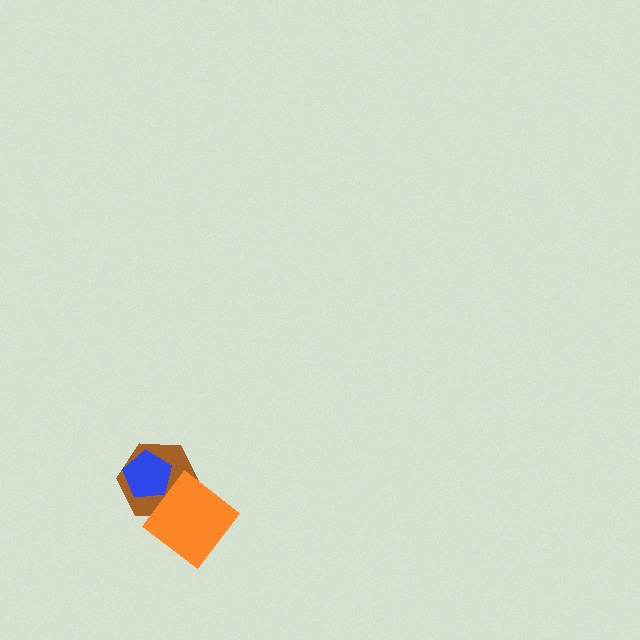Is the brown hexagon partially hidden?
Yes, it is partially covered by another shape.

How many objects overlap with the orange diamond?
2 objects overlap with the orange diamond.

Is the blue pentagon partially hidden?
No, no other shape covers it.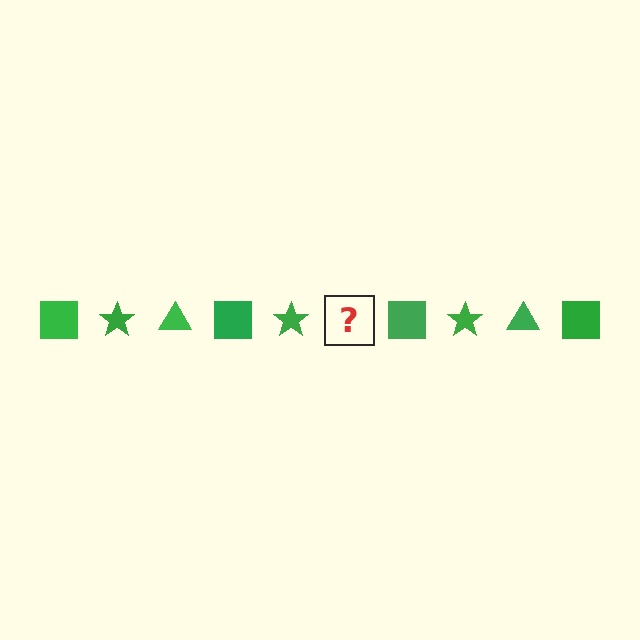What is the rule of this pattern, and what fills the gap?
The rule is that the pattern cycles through square, star, triangle shapes in green. The gap should be filled with a green triangle.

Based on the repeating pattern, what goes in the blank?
The blank should be a green triangle.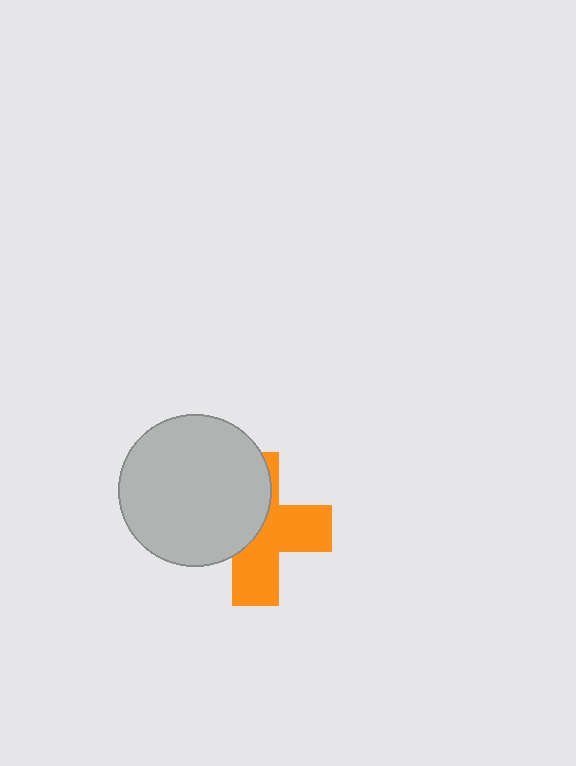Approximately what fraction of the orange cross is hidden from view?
Roughly 48% of the orange cross is hidden behind the light gray circle.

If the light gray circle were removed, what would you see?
You would see the complete orange cross.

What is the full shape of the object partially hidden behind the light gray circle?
The partially hidden object is an orange cross.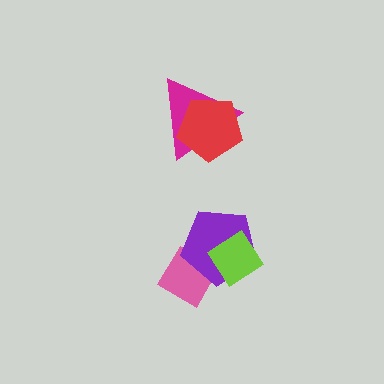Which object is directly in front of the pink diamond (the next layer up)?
The purple pentagon is directly in front of the pink diamond.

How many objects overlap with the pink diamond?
2 objects overlap with the pink diamond.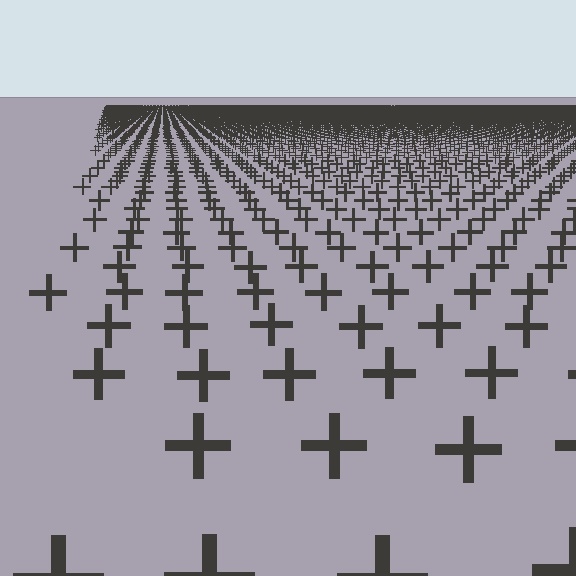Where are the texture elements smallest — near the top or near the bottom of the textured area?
Near the top.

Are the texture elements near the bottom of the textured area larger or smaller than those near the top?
Larger. Near the bottom, elements are closer to the viewer and appear at a bigger on-screen size.